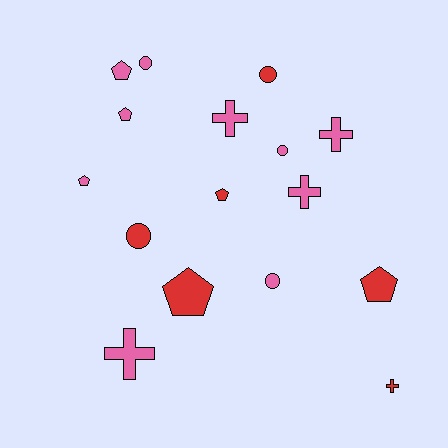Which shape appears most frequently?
Pentagon, with 6 objects.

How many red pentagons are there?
There are 3 red pentagons.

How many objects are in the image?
There are 16 objects.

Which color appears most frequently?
Pink, with 10 objects.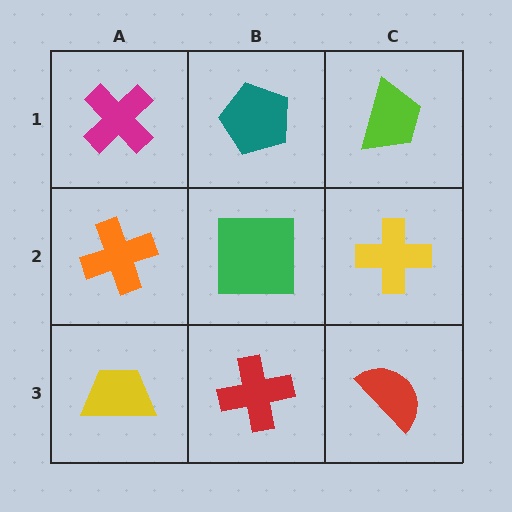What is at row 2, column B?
A green square.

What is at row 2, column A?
An orange cross.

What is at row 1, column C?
A lime trapezoid.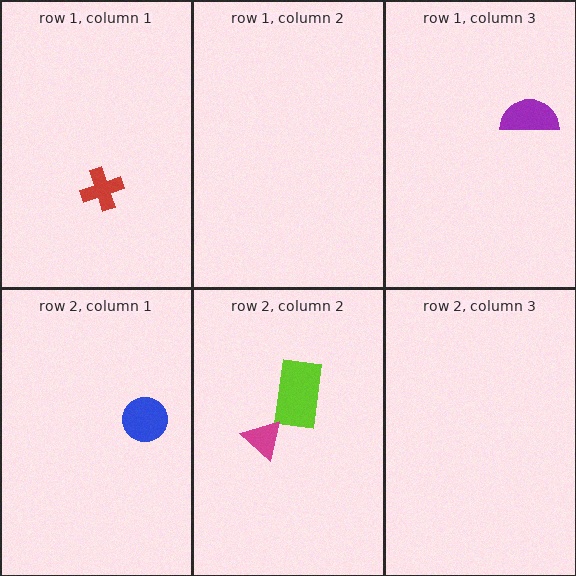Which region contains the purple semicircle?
The row 1, column 3 region.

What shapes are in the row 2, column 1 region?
The blue circle.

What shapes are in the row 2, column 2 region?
The lime rectangle, the magenta triangle.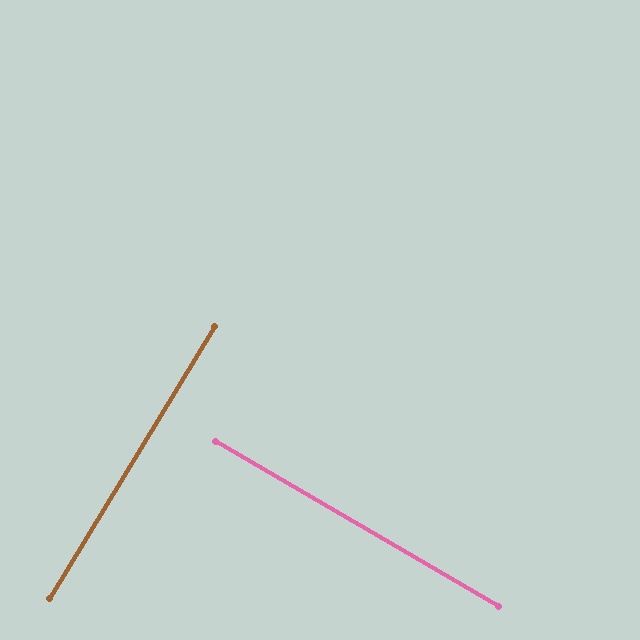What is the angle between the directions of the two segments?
Approximately 89 degrees.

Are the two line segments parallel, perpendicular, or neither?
Perpendicular — they meet at approximately 89°.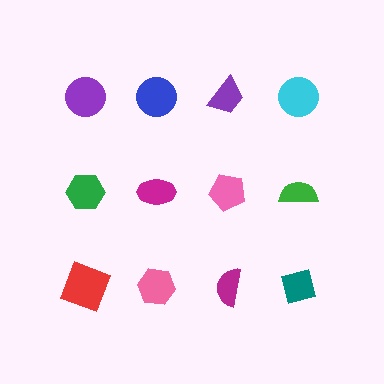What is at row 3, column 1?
A red square.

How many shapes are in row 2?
4 shapes.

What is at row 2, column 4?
A green semicircle.